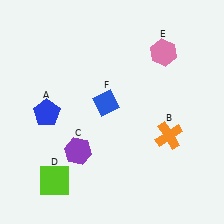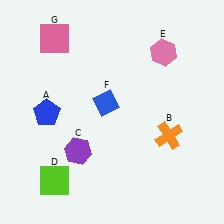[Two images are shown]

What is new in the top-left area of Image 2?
A pink square (G) was added in the top-left area of Image 2.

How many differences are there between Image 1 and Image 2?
There is 1 difference between the two images.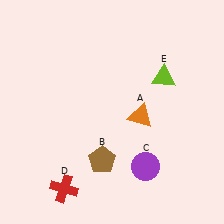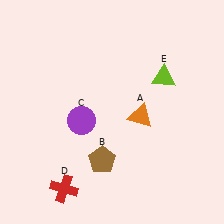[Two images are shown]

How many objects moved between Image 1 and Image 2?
1 object moved between the two images.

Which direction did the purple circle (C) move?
The purple circle (C) moved left.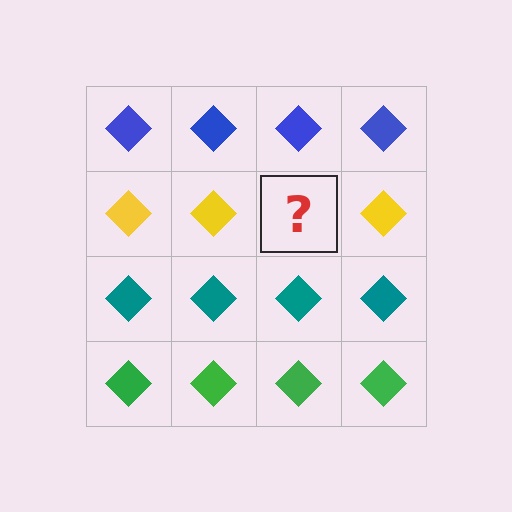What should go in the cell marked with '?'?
The missing cell should contain a yellow diamond.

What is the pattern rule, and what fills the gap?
The rule is that each row has a consistent color. The gap should be filled with a yellow diamond.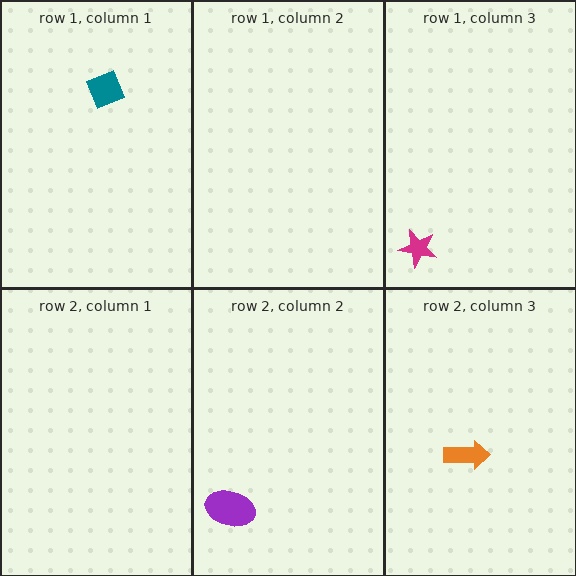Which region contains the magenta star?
The row 1, column 3 region.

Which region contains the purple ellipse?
The row 2, column 2 region.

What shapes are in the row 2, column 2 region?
The purple ellipse.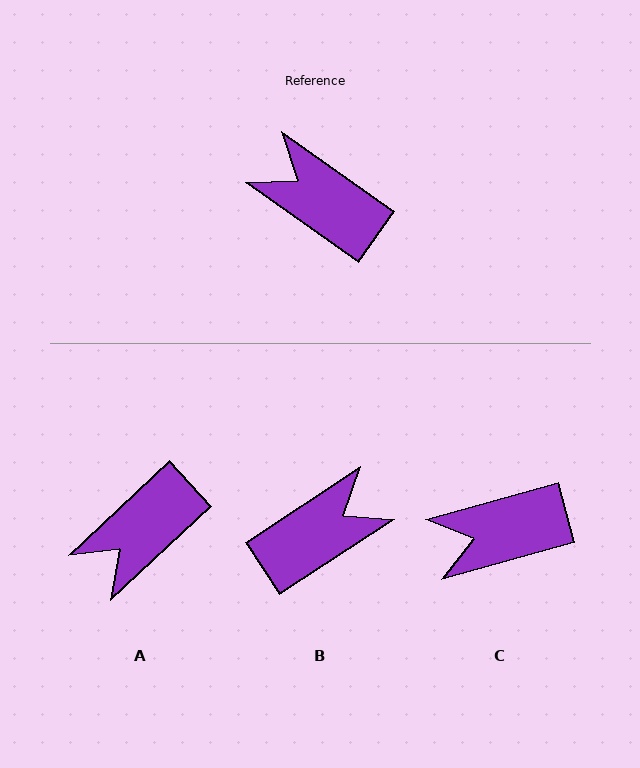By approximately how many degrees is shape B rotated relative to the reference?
Approximately 111 degrees clockwise.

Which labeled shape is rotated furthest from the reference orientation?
B, about 111 degrees away.